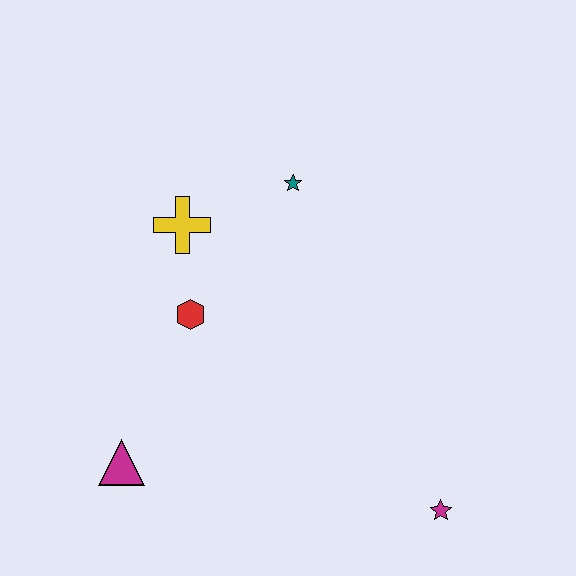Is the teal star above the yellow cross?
Yes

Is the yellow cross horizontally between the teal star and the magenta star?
No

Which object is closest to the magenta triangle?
The red hexagon is closest to the magenta triangle.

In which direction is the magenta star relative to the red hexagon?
The magenta star is to the right of the red hexagon.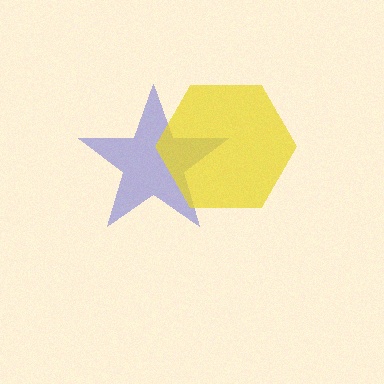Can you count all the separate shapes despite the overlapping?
Yes, there are 2 separate shapes.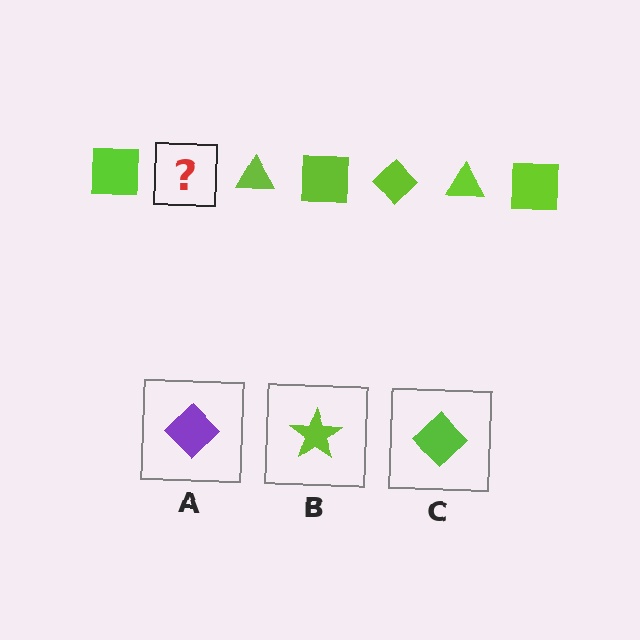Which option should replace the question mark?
Option C.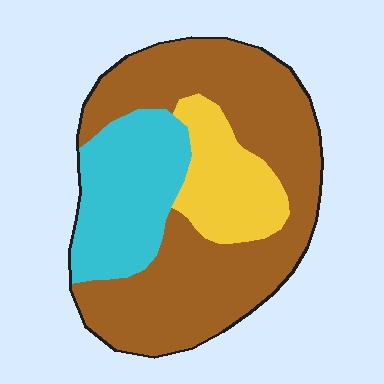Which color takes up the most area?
Brown, at roughly 60%.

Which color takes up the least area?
Yellow, at roughly 15%.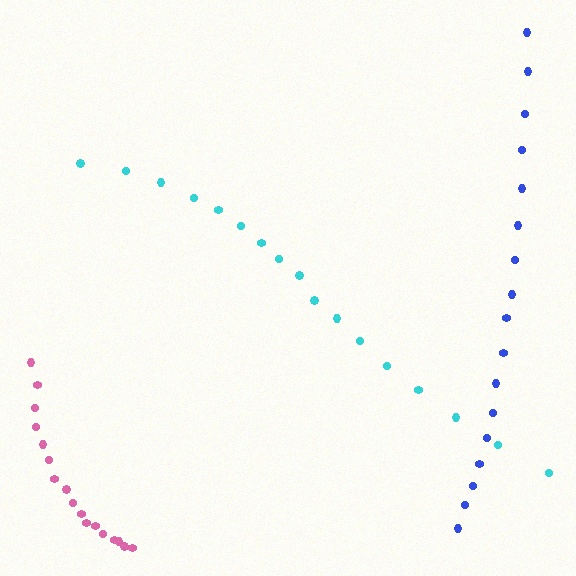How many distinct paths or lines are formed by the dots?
There are 3 distinct paths.